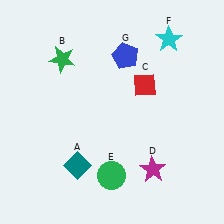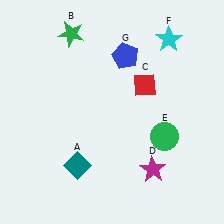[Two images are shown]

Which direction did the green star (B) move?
The green star (B) moved up.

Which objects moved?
The objects that moved are: the green star (B), the green circle (E).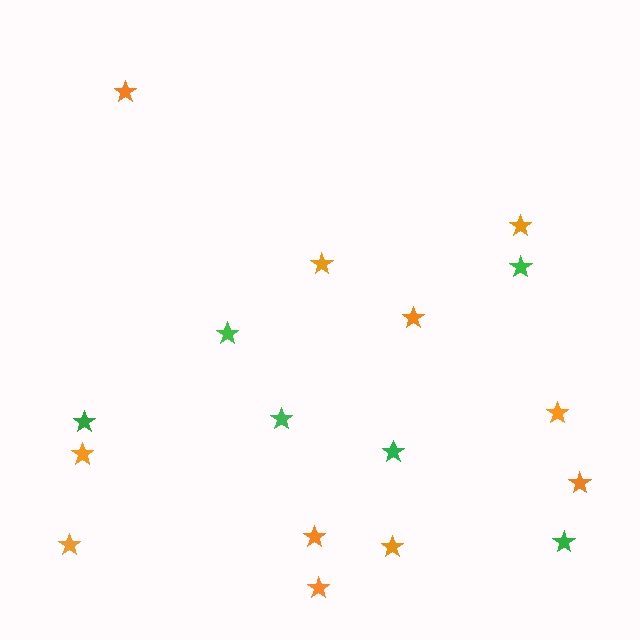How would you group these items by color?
There are 2 groups: one group of orange stars (11) and one group of green stars (6).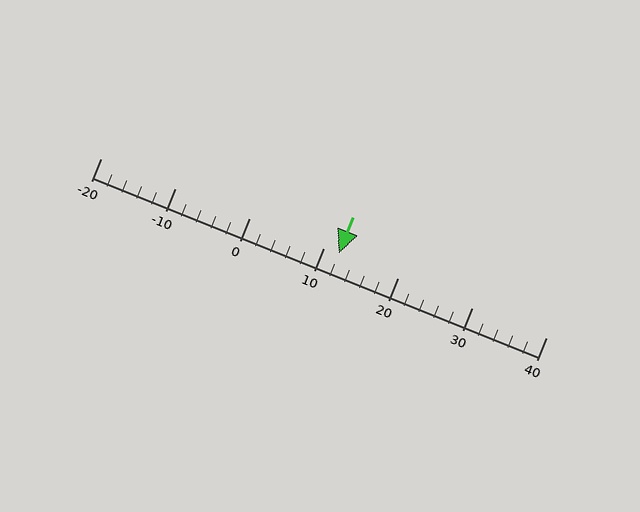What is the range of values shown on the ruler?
The ruler shows values from -20 to 40.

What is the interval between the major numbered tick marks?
The major tick marks are spaced 10 units apart.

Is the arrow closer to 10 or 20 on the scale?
The arrow is closer to 10.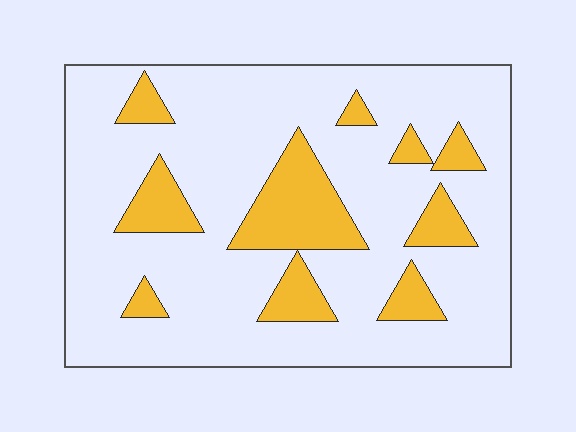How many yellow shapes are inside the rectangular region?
10.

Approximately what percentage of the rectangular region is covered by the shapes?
Approximately 20%.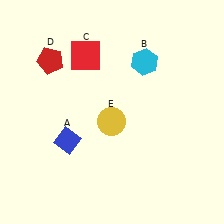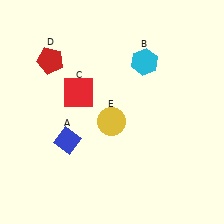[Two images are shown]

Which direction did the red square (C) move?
The red square (C) moved down.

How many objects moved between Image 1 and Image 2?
1 object moved between the two images.